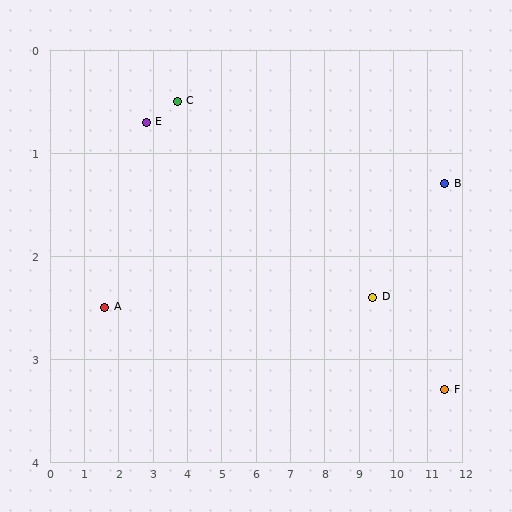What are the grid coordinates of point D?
Point D is at approximately (9.4, 2.4).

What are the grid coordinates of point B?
Point B is at approximately (11.5, 1.3).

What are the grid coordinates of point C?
Point C is at approximately (3.7, 0.5).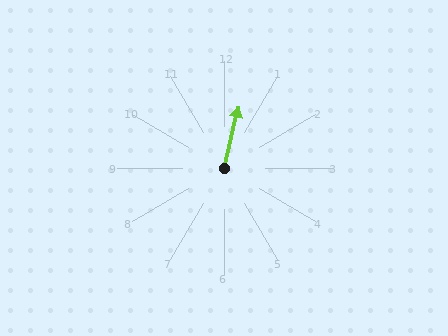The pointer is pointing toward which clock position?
Roughly 12 o'clock.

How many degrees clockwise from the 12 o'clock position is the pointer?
Approximately 13 degrees.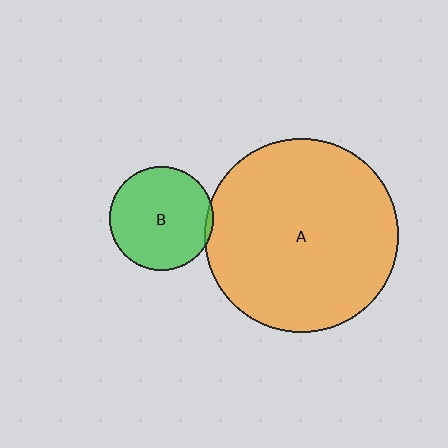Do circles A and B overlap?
Yes.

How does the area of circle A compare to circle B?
Approximately 3.5 times.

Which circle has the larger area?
Circle A (orange).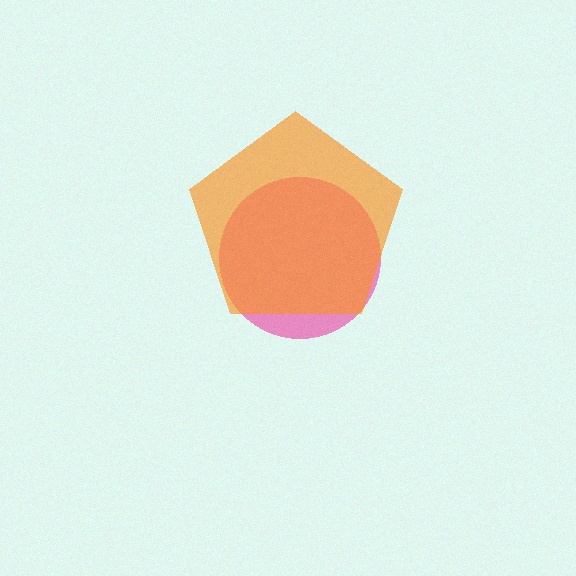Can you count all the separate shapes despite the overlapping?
Yes, there are 2 separate shapes.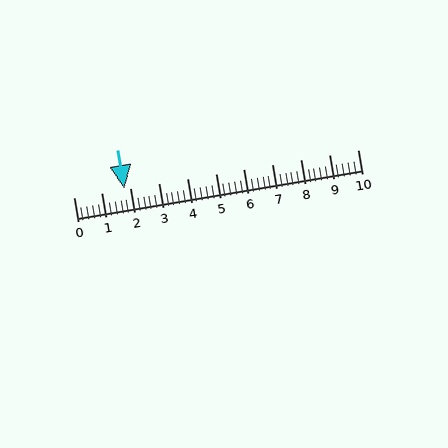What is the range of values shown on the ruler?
The ruler shows values from 0 to 10.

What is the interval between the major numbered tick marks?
The major tick marks are spaced 1 units apart.